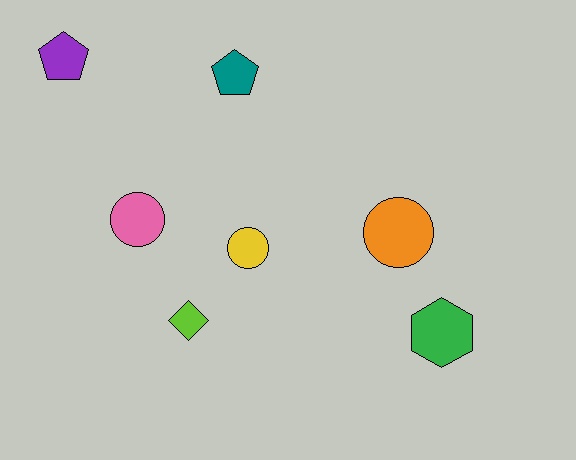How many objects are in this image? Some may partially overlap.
There are 7 objects.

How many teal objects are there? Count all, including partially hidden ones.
There is 1 teal object.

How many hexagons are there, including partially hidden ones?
There is 1 hexagon.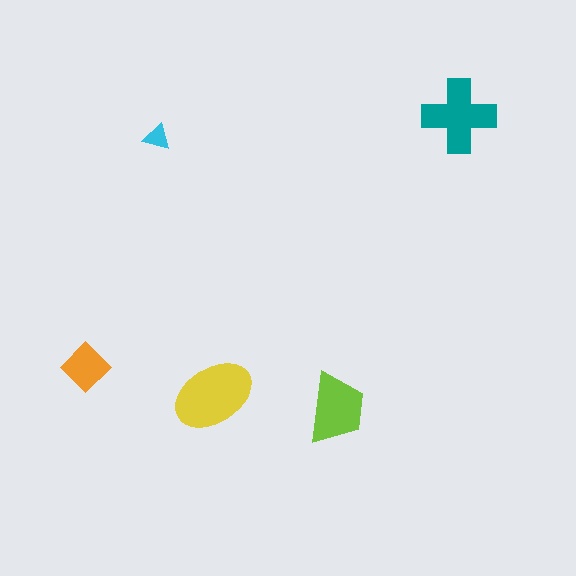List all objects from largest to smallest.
The yellow ellipse, the teal cross, the lime trapezoid, the orange diamond, the cyan triangle.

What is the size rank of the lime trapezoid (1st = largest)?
3rd.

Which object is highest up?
The teal cross is topmost.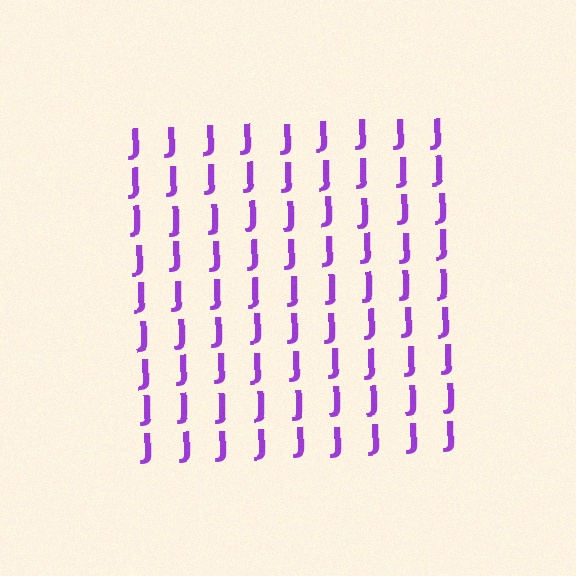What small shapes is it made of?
It is made of small letter J's.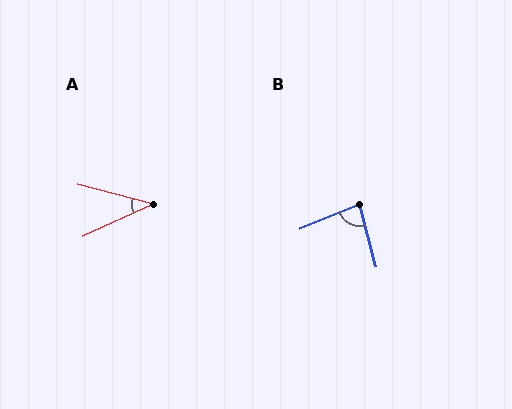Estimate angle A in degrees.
Approximately 40 degrees.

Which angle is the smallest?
A, at approximately 40 degrees.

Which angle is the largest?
B, at approximately 83 degrees.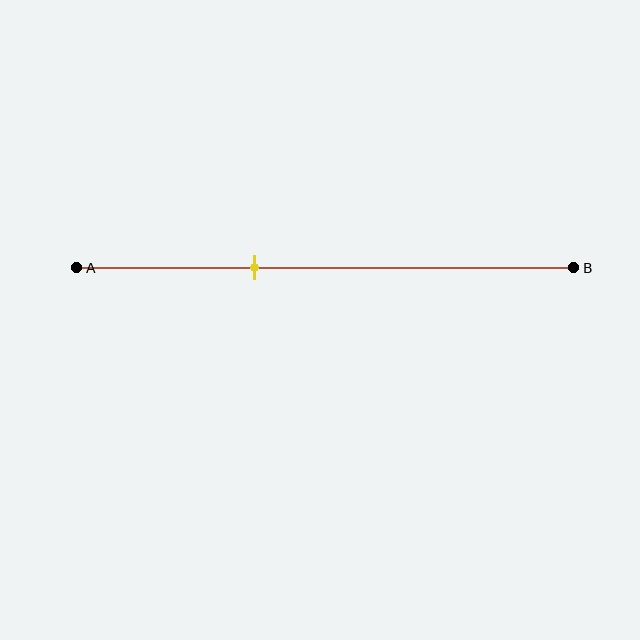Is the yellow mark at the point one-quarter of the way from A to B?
No, the mark is at about 35% from A, not at the 25% one-quarter point.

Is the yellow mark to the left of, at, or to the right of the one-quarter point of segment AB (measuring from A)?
The yellow mark is to the right of the one-quarter point of segment AB.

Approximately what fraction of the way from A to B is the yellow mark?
The yellow mark is approximately 35% of the way from A to B.